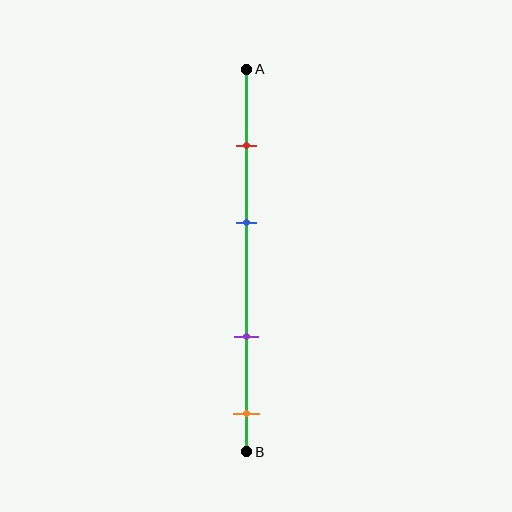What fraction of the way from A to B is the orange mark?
The orange mark is approximately 90% (0.9) of the way from A to B.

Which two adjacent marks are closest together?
The red and blue marks are the closest adjacent pair.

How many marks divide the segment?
There are 4 marks dividing the segment.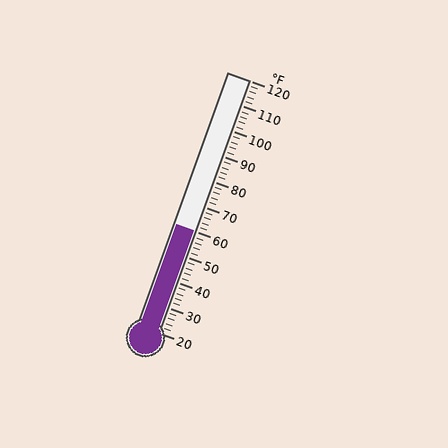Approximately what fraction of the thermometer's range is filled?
The thermometer is filled to approximately 40% of its range.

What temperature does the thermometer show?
The thermometer shows approximately 60°F.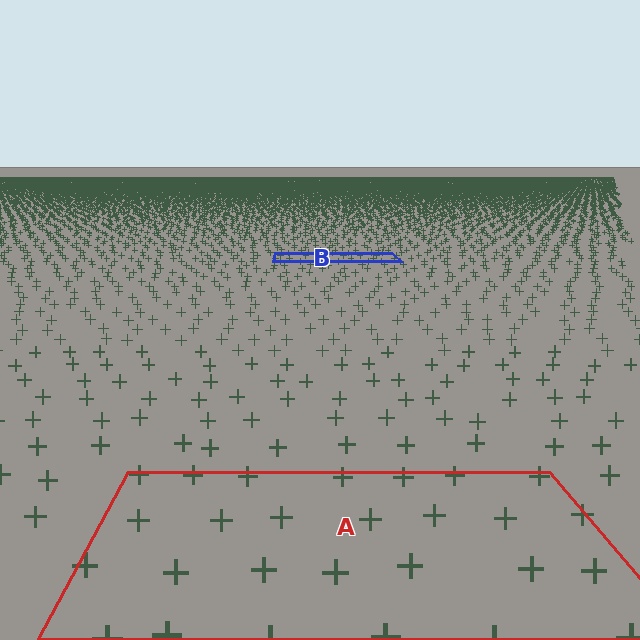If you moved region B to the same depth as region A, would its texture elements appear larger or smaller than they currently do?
They would appear larger. At a closer depth, the same texture elements are projected at a bigger on-screen size.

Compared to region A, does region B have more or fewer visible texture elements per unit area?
Region B has more texture elements per unit area — they are packed more densely because it is farther away.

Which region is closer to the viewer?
Region A is closer. The texture elements there are larger and more spread out.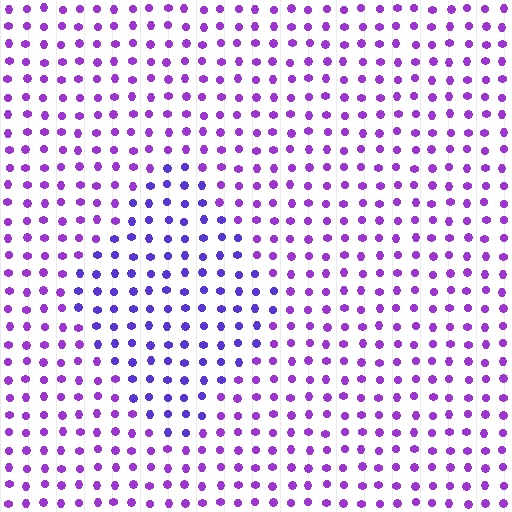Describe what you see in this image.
The image is filled with small purple elements in a uniform arrangement. A diamond-shaped region is visible where the elements are tinted to a slightly different hue, forming a subtle color boundary.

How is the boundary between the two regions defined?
The boundary is defined purely by a slight shift in hue (about 27 degrees). Spacing, size, and orientation are identical on both sides.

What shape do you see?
I see a diamond.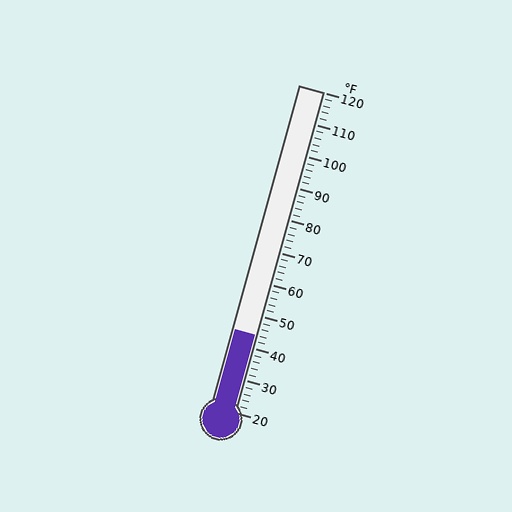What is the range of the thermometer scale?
The thermometer scale ranges from 20°F to 120°F.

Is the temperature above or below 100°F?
The temperature is below 100°F.